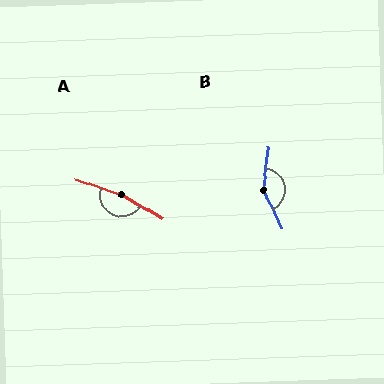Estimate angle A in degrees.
Approximately 169 degrees.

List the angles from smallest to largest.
B (147°), A (169°).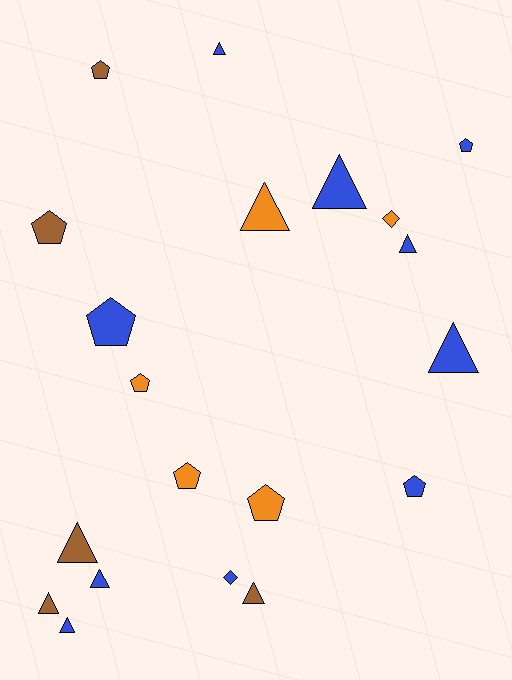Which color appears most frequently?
Blue, with 10 objects.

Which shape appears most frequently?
Triangle, with 10 objects.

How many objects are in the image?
There are 20 objects.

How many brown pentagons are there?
There are 2 brown pentagons.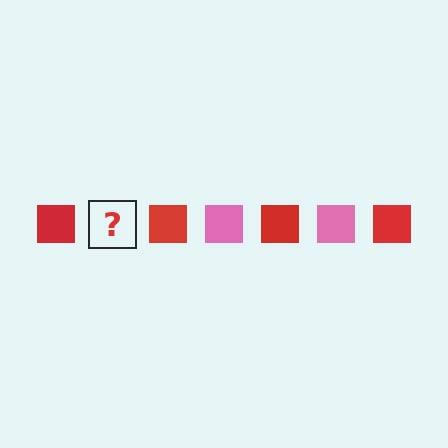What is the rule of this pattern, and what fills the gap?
The rule is that the pattern cycles through red, pink squares. The gap should be filled with a pink square.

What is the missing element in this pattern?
The missing element is a pink square.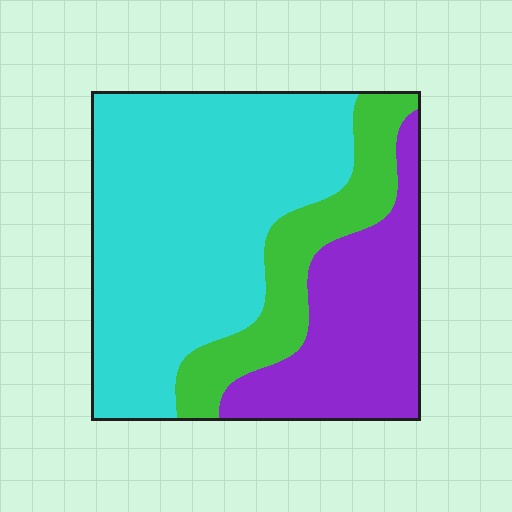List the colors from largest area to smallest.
From largest to smallest: cyan, purple, green.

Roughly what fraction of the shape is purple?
Purple takes up between a sixth and a third of the shape.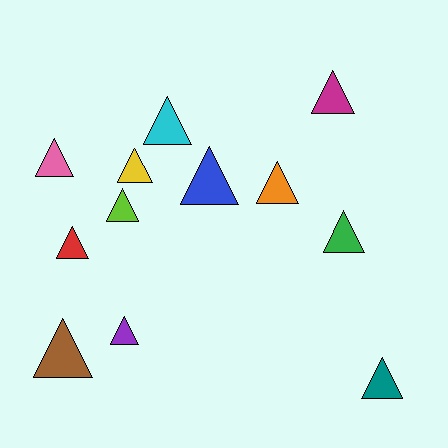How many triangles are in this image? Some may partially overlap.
There are 12 triangles.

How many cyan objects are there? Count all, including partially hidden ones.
There is 1 cyan object.